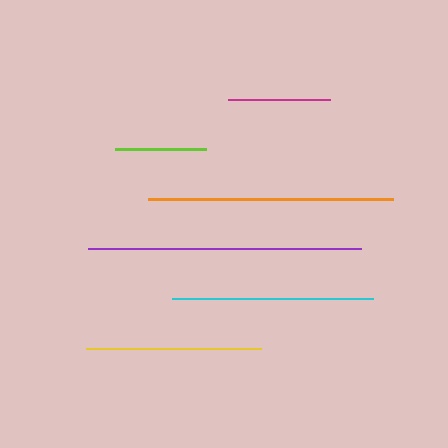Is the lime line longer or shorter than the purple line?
The purple line is longer than the lime line.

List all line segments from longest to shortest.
From longest to shortest: purple, orange, cyan, yellow, magenta, lime.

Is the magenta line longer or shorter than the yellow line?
The yellow line is longer than the magenta line.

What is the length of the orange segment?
The orange segment is approximately 245 pixels long.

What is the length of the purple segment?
The purple segment is approximately 272 pixels long.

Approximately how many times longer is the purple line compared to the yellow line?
The purple line is approximately 1.6 times the length of the yellow line.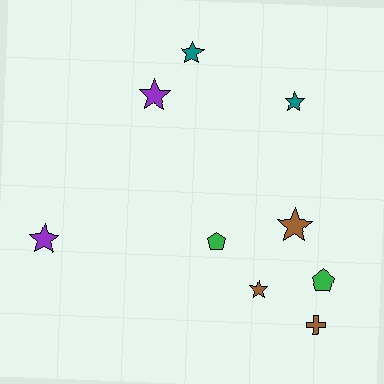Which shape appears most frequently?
Star, with 6 objects.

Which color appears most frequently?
Brown, with 3 objects.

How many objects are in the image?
There are 9 objects.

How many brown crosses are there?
There is 1 brown cross.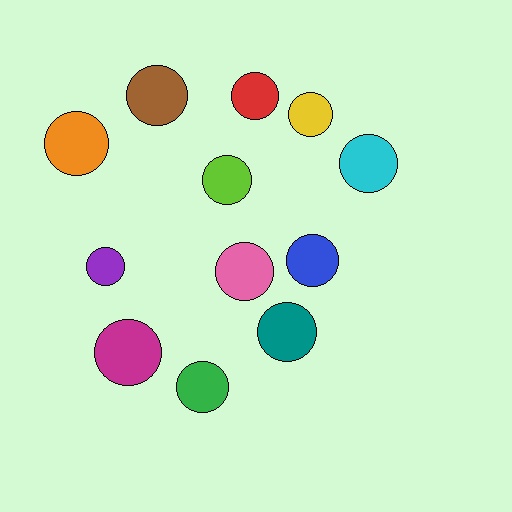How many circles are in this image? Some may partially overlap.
There are 12 circles.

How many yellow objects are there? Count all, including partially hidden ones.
There is 1 yellow object.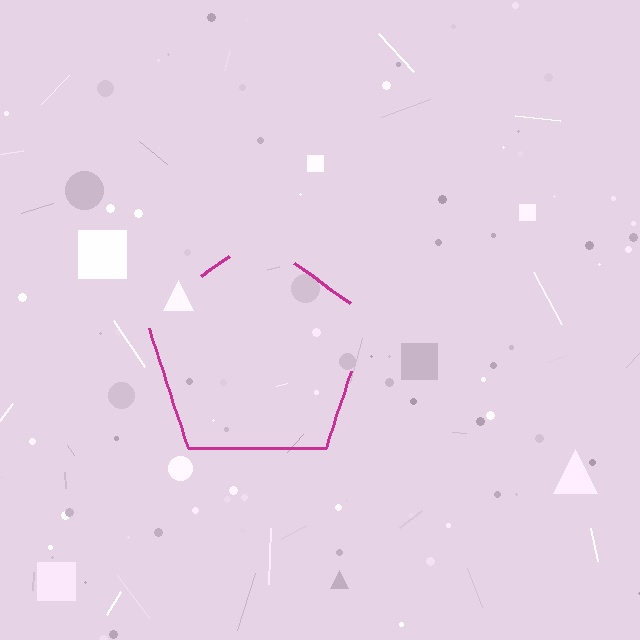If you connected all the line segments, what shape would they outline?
They would outline a pentagon.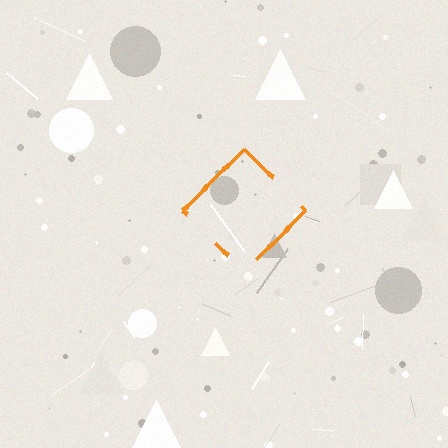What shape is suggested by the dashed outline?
The dashed outline suggests a diamond.